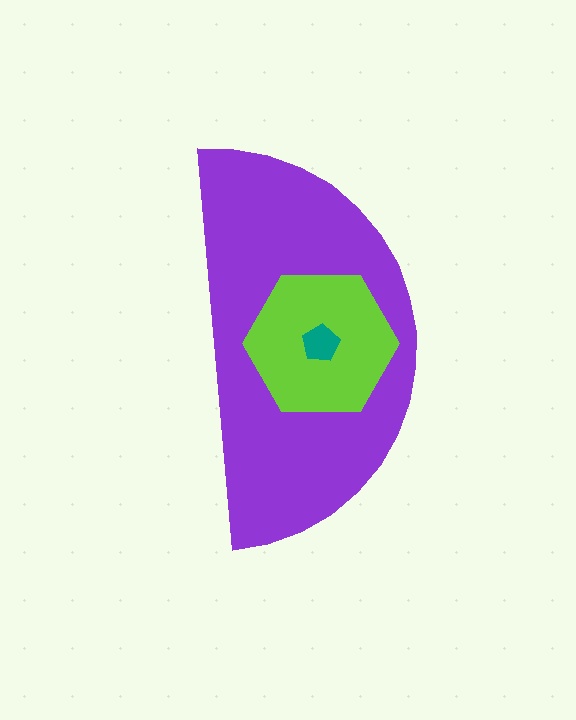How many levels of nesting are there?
3.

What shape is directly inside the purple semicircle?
The lime hexagon.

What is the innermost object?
The teal pentagon.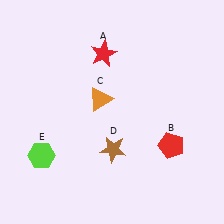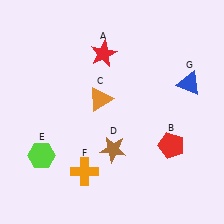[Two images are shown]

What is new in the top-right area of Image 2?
A blue triangle (G) was added in the top-right area of Image 2.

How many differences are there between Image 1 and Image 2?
There are 2 differences between the two images.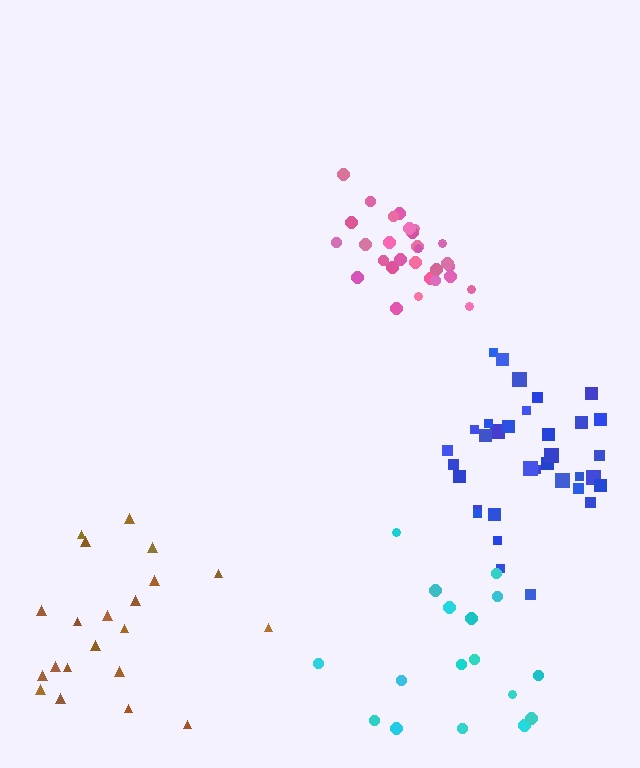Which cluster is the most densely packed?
Pink.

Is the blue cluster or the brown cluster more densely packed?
Blue.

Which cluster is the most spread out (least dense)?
Cyan.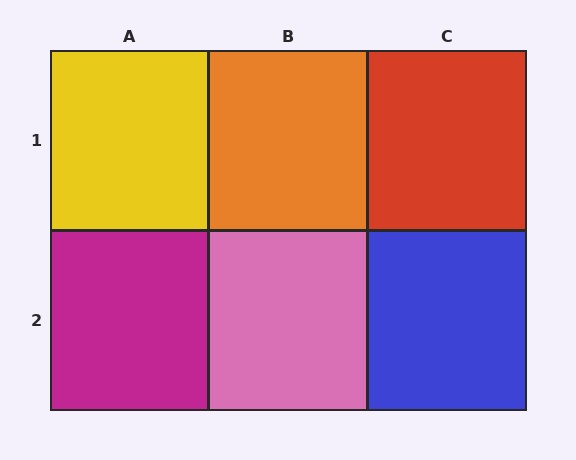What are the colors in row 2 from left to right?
Magenta, pink, blue.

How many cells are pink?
1 cell is pink.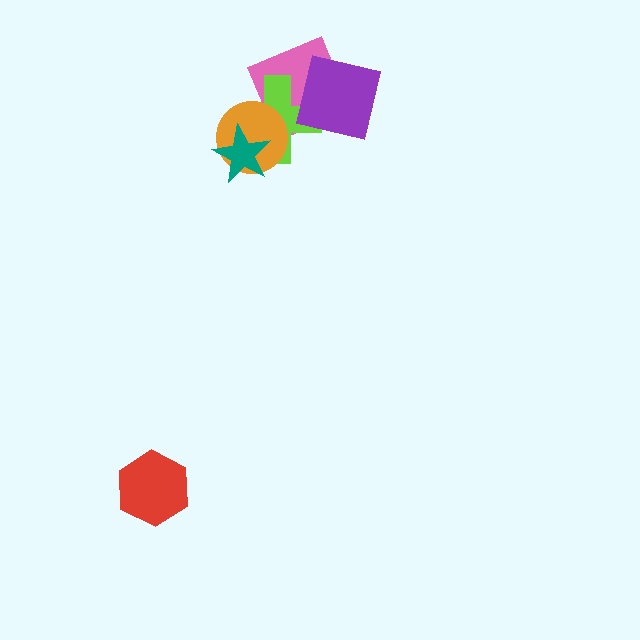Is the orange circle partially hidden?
Yes, it is partially covered by another shape.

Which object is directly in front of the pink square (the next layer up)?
The lime cross is directly in front of the pink square.